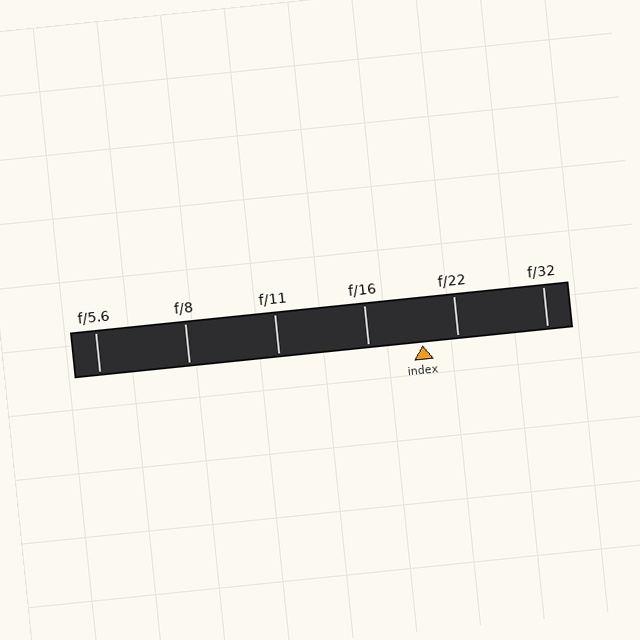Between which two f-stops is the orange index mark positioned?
The index mark is between f/16 and f/22.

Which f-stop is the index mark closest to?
The index mark is closest to f/22.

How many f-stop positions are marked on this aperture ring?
There are 6 f-stop positions marked.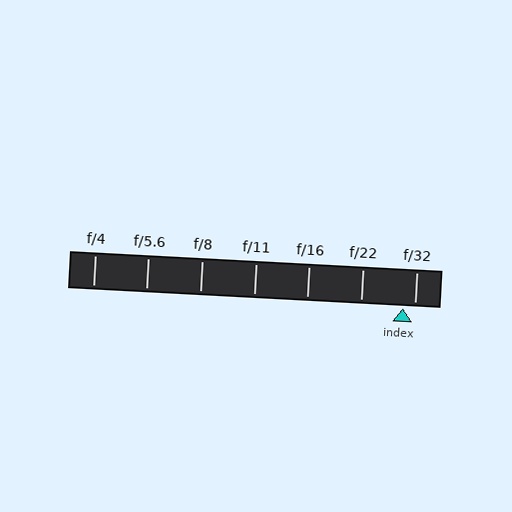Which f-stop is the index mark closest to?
The index mark is closest to f/32.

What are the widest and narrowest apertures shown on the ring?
The widest aperture shown is f/4 and the narrowest is f/32.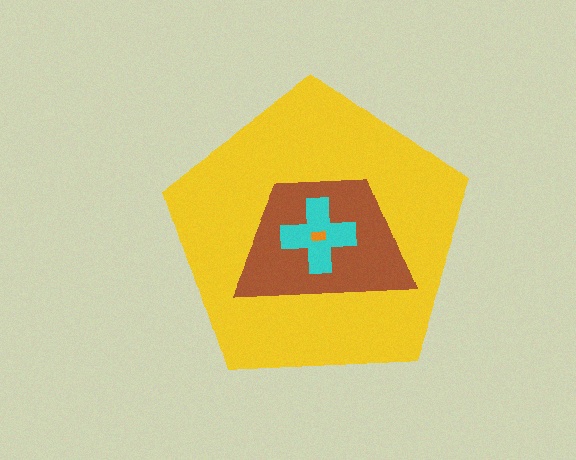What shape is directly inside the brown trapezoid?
The cyan cross.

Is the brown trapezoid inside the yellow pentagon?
Yes.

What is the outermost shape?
The yellow pentagon.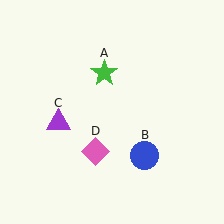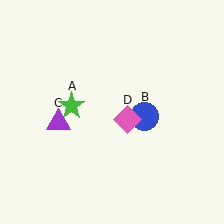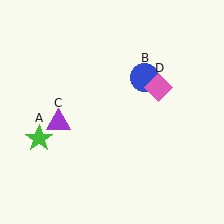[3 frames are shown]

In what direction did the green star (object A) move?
The green star (object A) moved down and to the left.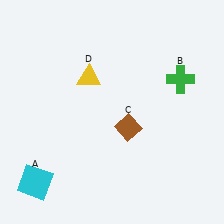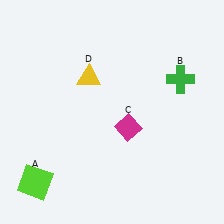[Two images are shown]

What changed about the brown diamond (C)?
In Image 1, C is brown. In Image 2, it changed to magenta.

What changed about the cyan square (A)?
In Image 1, A is cyan. In Image 2, it changed to lime.